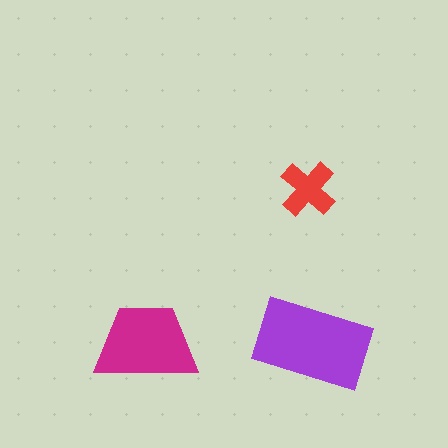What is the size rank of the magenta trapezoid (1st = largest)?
2nd.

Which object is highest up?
The red cross is topmost.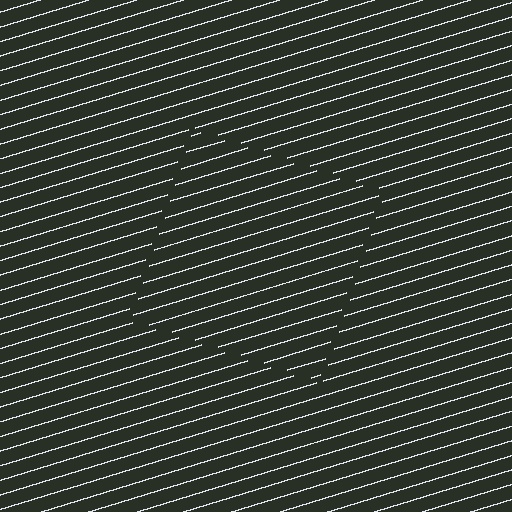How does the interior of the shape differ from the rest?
The interior of the shape contains the same grating, shifted by half a period — the contour is defined by the phase discontinuity where line-ends from the inner and outer gratings abut.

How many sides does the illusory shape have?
4 sides — the line-ends trace a square.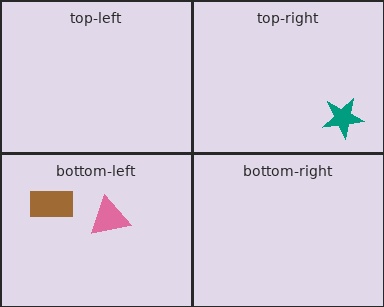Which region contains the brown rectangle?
The bottom-left region.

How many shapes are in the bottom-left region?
2.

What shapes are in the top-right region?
The teal star.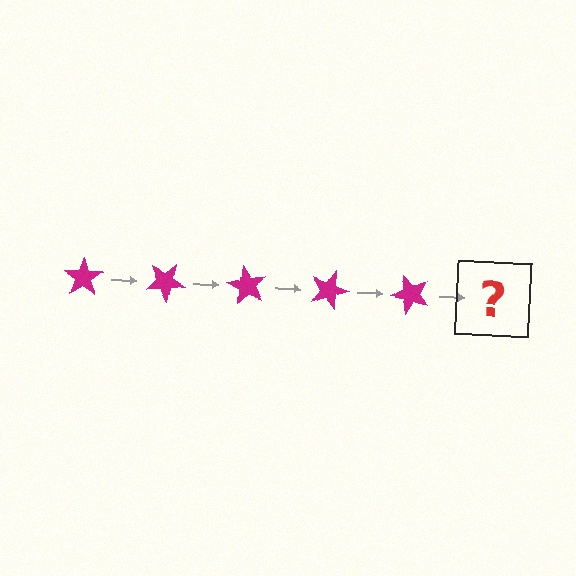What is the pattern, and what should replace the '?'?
The pattern is that the star rotates 30 degrees each step. The '?' should be a magenta star rotated 150 degrees.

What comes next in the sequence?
The next element should be a magenta star rotated 150 degrees.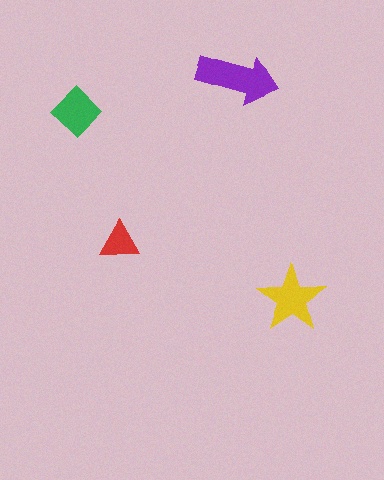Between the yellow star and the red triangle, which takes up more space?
The yellow star.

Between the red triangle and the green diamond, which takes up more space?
The green diamond.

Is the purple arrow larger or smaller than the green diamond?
Larger.